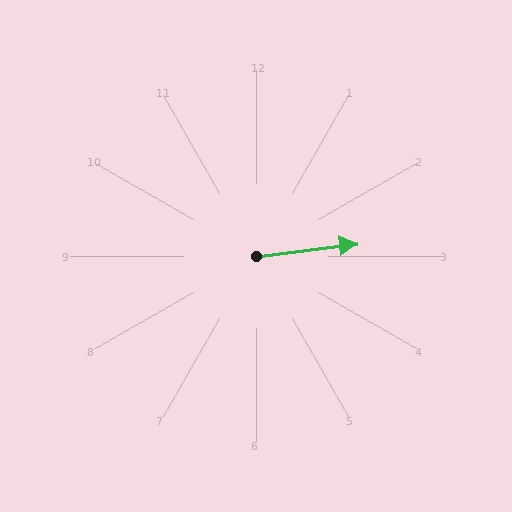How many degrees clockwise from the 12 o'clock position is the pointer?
Approximately 83 degrees.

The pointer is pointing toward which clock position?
Roughly 3 o'clock.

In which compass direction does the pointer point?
East.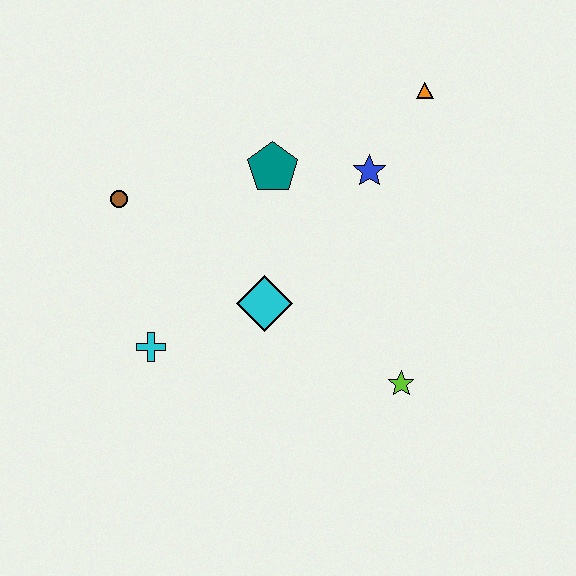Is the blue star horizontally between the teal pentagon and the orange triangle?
Yes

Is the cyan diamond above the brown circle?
No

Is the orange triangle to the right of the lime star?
Yes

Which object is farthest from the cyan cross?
The orange triangle is farthest from the cyan cross.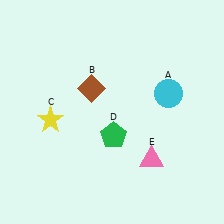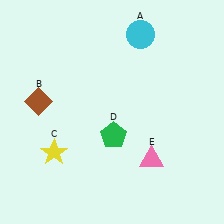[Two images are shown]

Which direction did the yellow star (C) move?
The yellow star (C) moved down.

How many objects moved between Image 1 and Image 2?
3 objects moved between the two images.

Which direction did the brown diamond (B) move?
The brown diamond (B) moved left.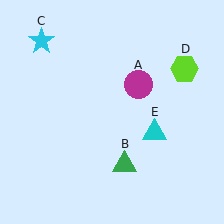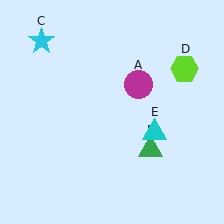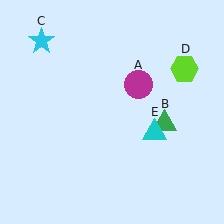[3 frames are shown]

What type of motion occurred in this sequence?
The green triangle (object B) rotated counterclockwise around the center of the scene.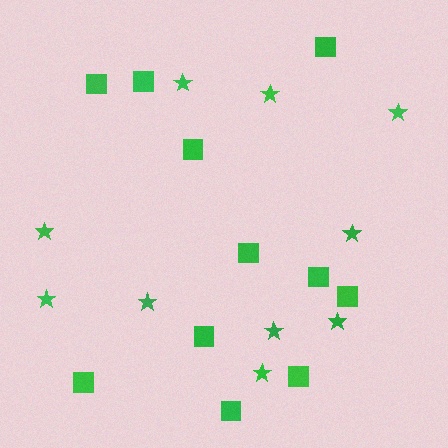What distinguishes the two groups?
There are 2 groups: one group of squares (11) and one group of stars (10).